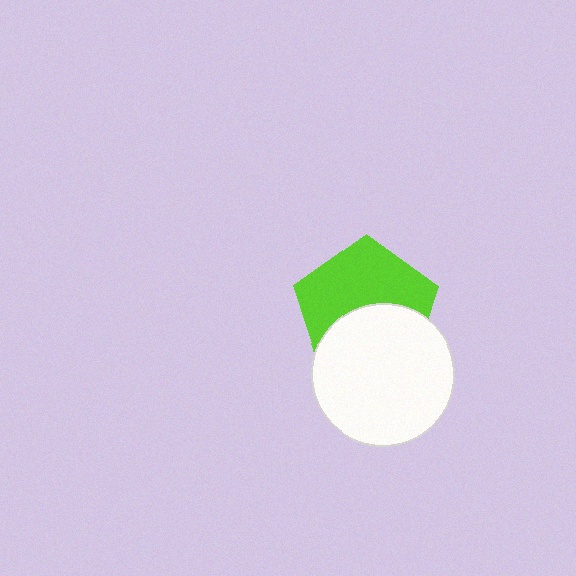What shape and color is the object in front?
The object in front is a white circle.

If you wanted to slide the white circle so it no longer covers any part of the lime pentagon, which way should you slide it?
Slide it down — that is the most direct way to separate the two shapes.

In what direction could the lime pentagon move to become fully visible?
The lime pentagon could move up. That would shift it out from behind the white circle entirely.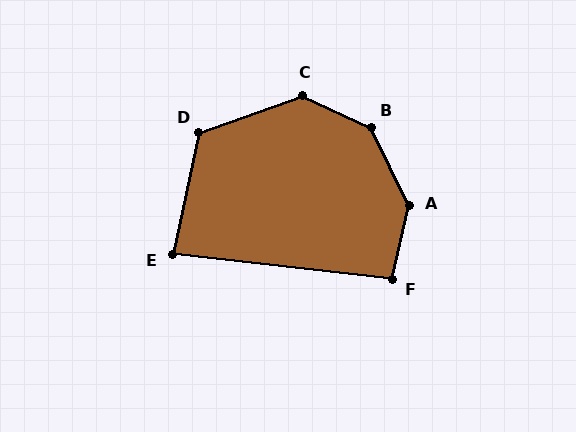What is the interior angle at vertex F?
Approximately 97 degrees (obtuse).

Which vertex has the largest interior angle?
A, at approximately 141 degrees.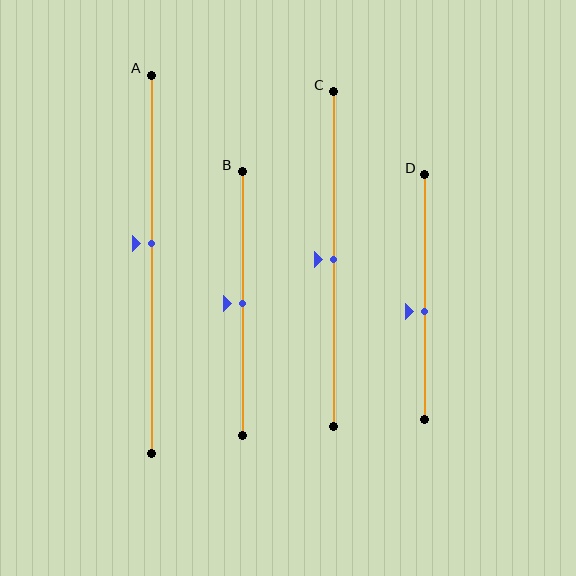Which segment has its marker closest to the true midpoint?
Segment B has its marker closest to the true midpoint.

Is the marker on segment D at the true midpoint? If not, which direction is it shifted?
No, the marker on segment D is shifted downward by about 6% of the segment length.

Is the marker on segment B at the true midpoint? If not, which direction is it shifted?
Yes, the marker on segment B is at the true midpoint.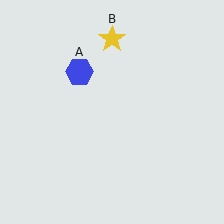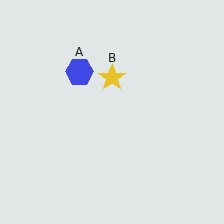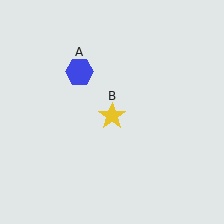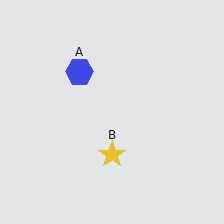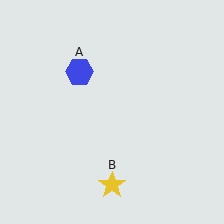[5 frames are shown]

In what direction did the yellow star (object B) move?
The yellow star (object B) moved down.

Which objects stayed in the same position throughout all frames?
Blue hexagon (object A) remained stationary.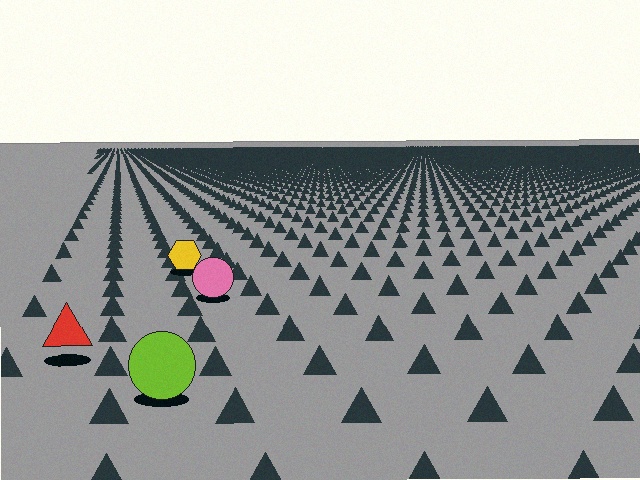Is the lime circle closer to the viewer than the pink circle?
Yes. The lime circle is closer — you can tell from the texture gradient: the ground texture is coarser near it.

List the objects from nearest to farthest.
From nearest to farthest: the lime circle, the red triangle, the pink circle, the yellow hexagon.